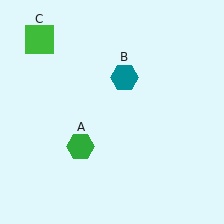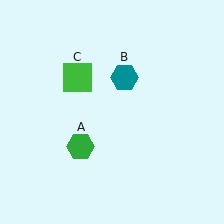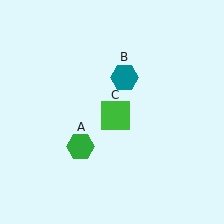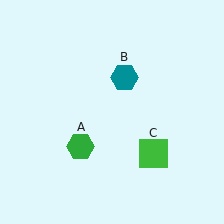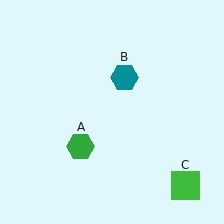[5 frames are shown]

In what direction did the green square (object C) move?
The green square (object C) moved down and to the right.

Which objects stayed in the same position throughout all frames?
Green hexagon (object A) and teal hexagon (object B) remained stationary.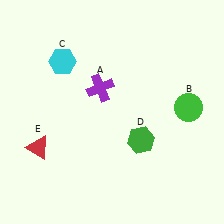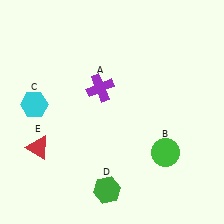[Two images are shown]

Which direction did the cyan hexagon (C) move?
The cyan hexagon (C) moved down.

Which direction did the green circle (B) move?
The green circle (B) moved down.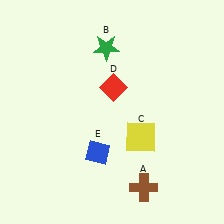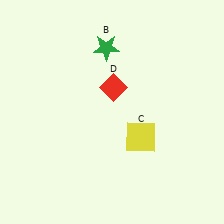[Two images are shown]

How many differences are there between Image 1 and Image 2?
There are 2 differences between the two images.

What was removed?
The blue diamond (E), the brown cross (A) were removed in Image 2.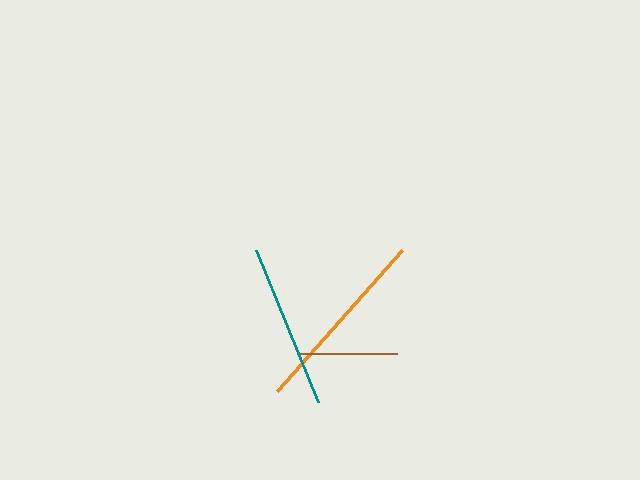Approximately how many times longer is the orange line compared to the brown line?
The orange line is approximately 2.0 times the length of the brown line.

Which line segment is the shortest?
The brown line is the shortest at approximately 97 pixels.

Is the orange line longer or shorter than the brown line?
The orange line is longer than the brown line.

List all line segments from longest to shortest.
From longest to shortest: orange, teal, brown.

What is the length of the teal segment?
The teal segment is approximately 164 pixels long.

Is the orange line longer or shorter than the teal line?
The orange line is longer than the teal line.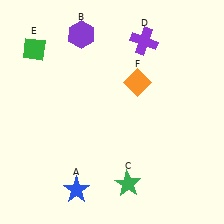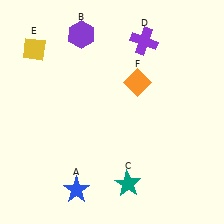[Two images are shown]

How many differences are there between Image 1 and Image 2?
There are 2 differences between the two images.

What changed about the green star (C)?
In Image 1, C is green. In Image 2, it changed to teal.